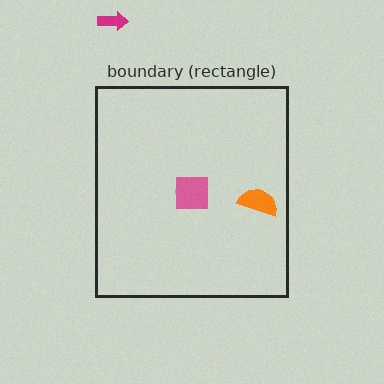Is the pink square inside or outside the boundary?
Inside.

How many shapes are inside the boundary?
3 inside, 1 outside.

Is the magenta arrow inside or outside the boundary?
Outside.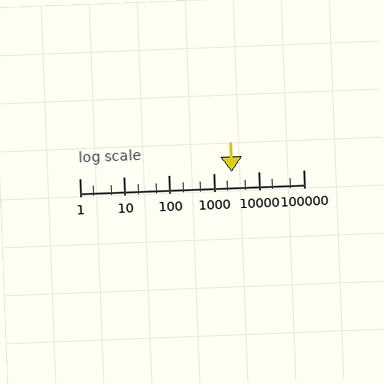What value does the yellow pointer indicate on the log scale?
The pointer indicates approximately 2600.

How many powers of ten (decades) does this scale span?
The scale spans 5 decades, from 1 to 100000.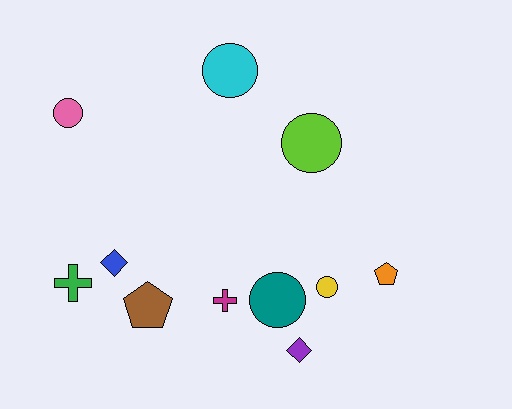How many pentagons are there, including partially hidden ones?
There are 2 pentagons.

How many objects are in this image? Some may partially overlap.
There are 11 objects.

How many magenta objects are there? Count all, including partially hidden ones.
There is 1 magenta object.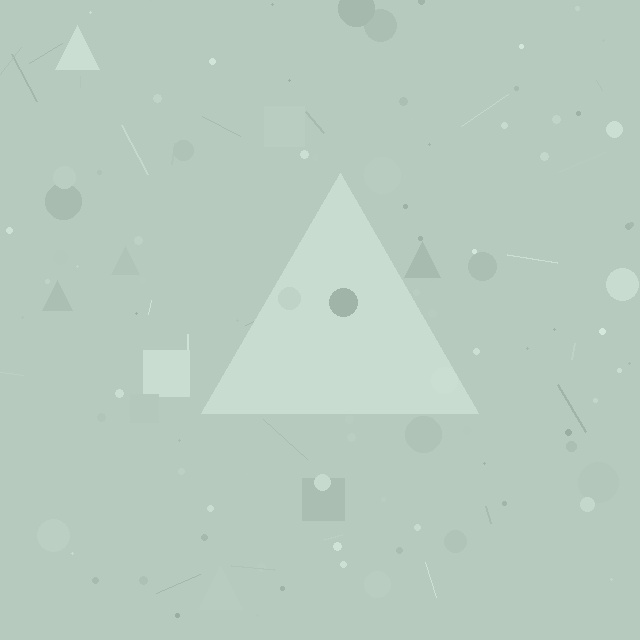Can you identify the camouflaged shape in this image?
The camouflaged shape is a triangle.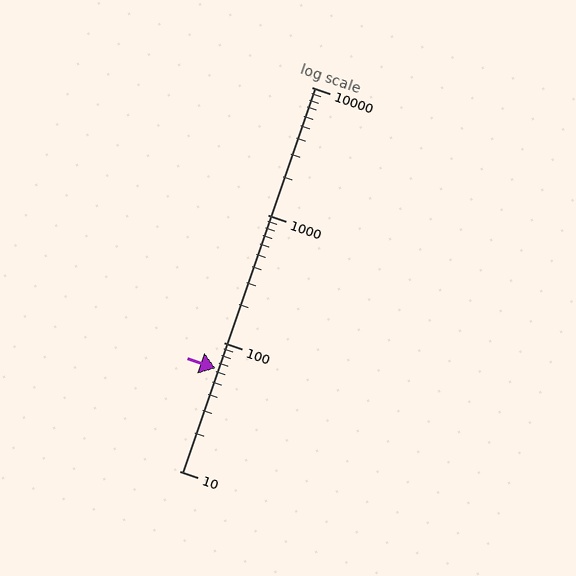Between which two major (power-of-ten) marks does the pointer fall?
The pointer is between 10 and 100.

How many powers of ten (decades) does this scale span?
The scale spans 3 decades, from 10 to 10000.